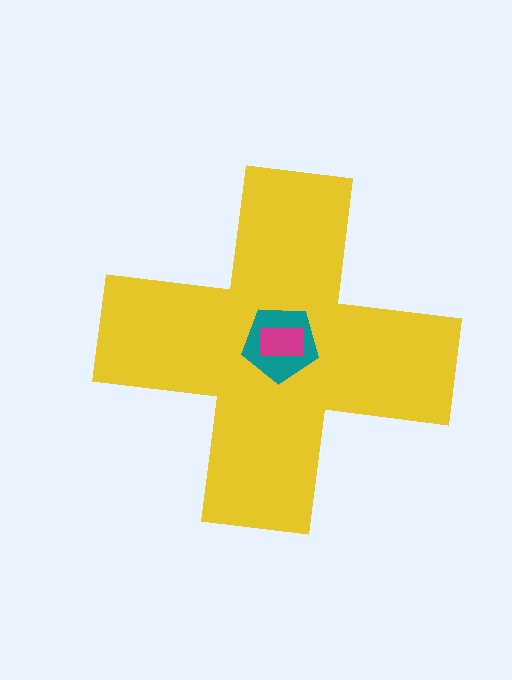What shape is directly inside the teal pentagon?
The magenta rectangle.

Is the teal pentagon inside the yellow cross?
Yes.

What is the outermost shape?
The yellow cross.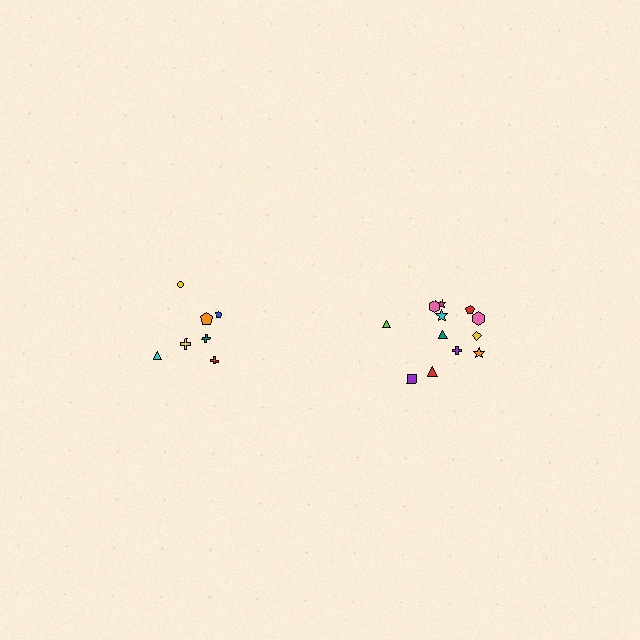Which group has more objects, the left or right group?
The right group.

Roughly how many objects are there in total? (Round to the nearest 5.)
Roughly 20 objects in total.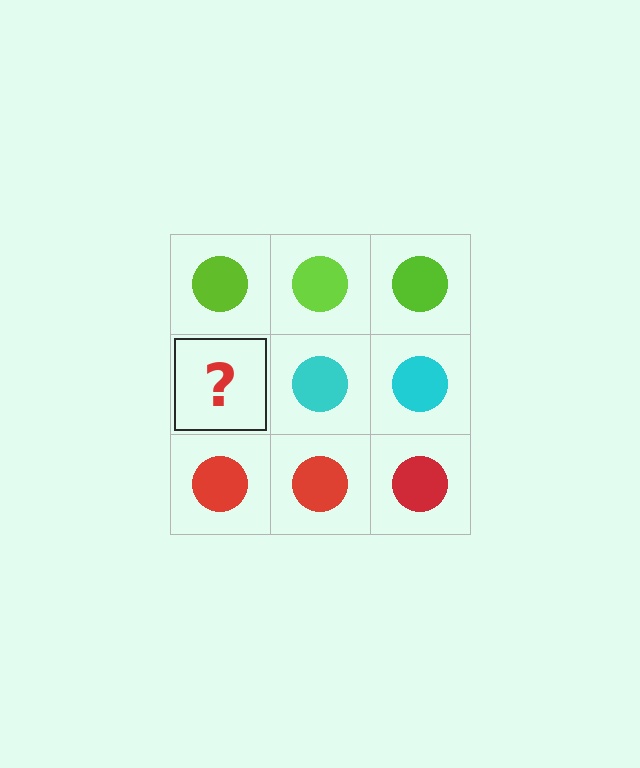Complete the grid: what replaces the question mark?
The question mark should be replaced with a cyan circle.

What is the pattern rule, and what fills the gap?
The rule is that each row has a consistent color. The gap should be filled with a cyan circle.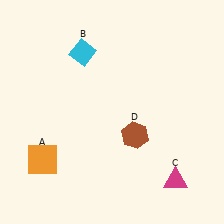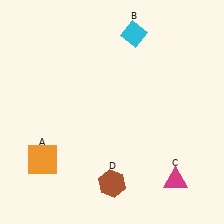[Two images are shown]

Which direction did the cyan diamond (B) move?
The cyan diamond (B) moved right.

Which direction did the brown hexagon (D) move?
The brown hexagon (D) moved down.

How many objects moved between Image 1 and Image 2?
2 objects moved between the two images.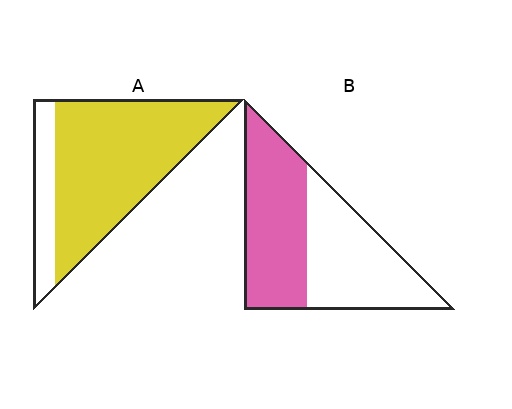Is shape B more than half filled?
Roughly half.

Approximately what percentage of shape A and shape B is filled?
A is approximately 80% and B is approximately 50%.